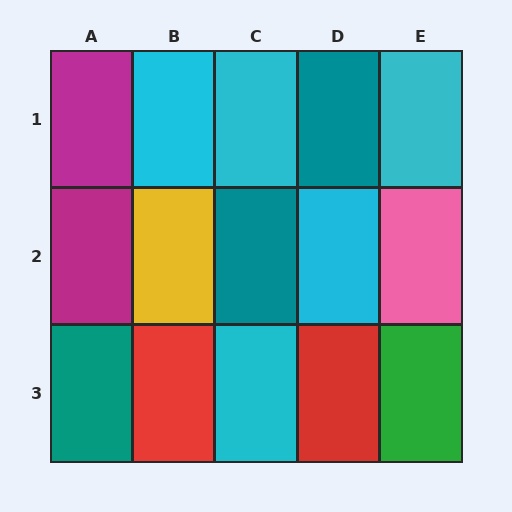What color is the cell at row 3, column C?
Cyan.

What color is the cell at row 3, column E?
Green.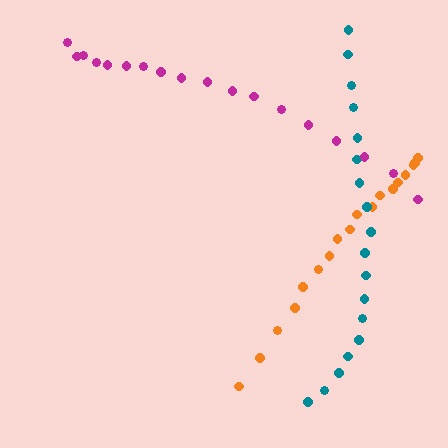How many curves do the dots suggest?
There are 3 distinct paths.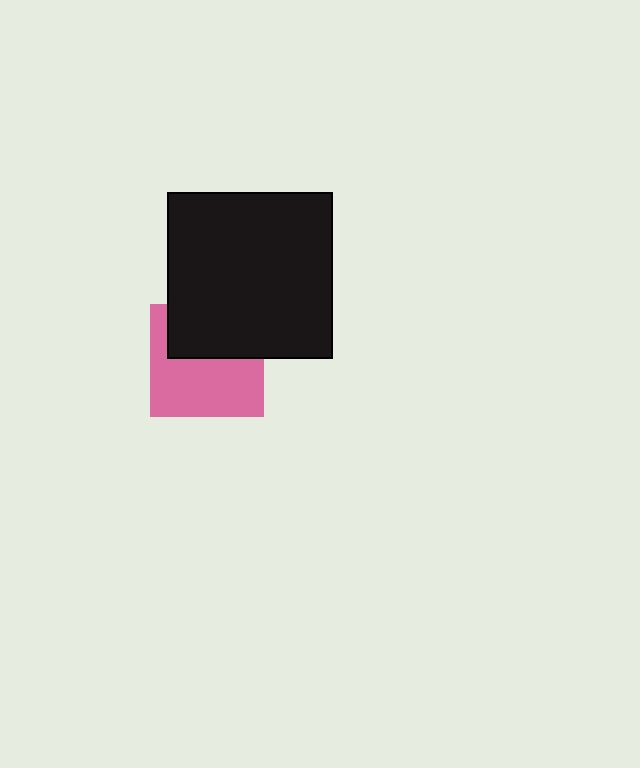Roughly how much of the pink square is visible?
About half of it is visible (roughly 59%).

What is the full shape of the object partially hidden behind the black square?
The partially hidden object is a pink square.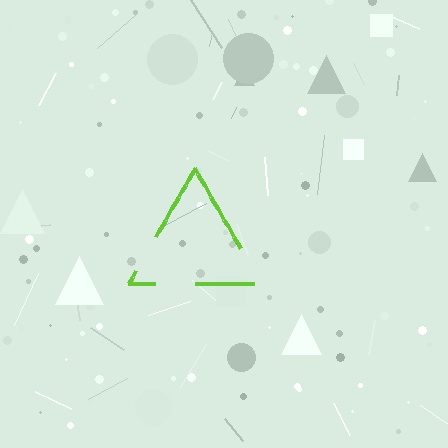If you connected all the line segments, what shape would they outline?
They would outline a triangle.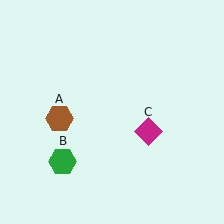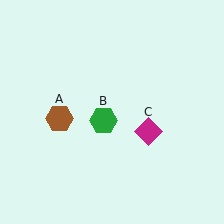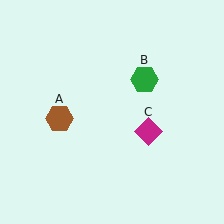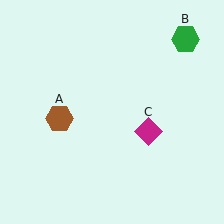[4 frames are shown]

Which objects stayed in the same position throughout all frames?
Brown hexagon (object A) and magenta diamond (object C) remained stationary.